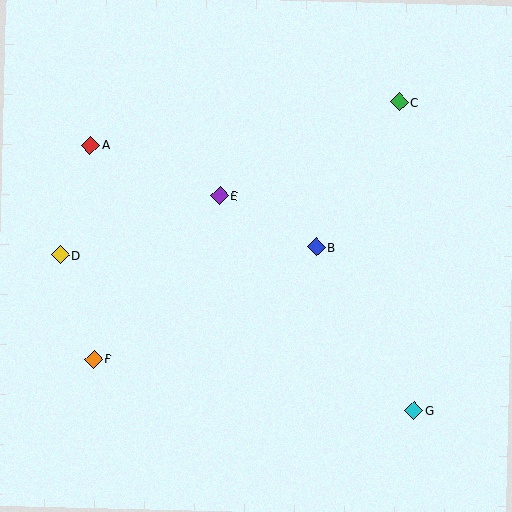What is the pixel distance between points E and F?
The distance between E and F is 207 pixels.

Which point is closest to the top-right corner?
Point C is closest to the top-right corner.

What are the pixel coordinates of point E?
Point E is at (220, 196).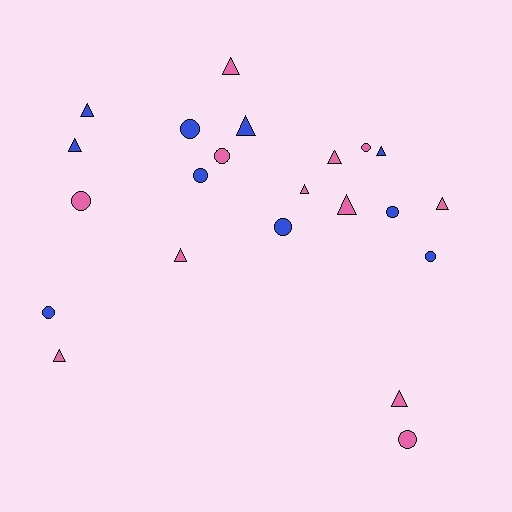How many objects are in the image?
There are 22 objects.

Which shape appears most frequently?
Triangle, with 12 objects.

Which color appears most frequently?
Pink, with 12 objects.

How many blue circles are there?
There are 6 blue circles.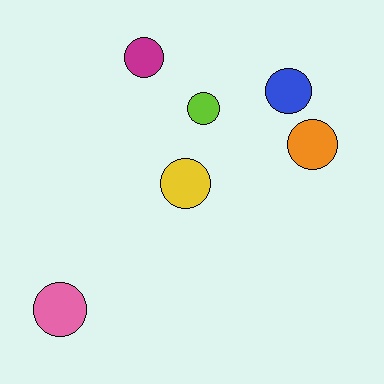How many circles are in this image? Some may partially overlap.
There are 6 circles.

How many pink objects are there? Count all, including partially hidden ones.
There is 1 pink object.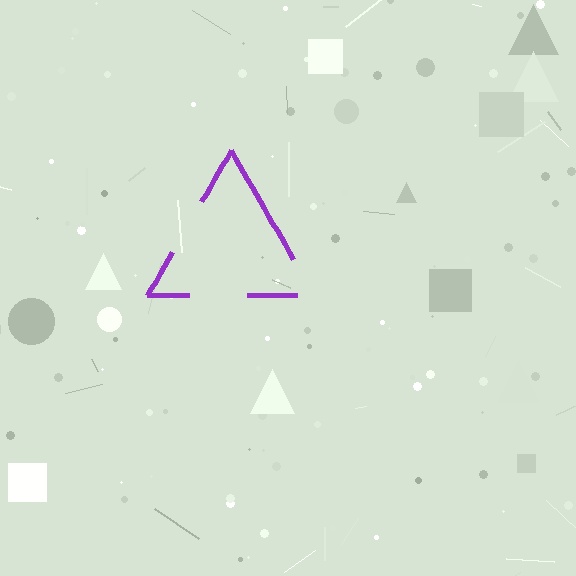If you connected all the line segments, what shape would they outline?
They would outline a triangle.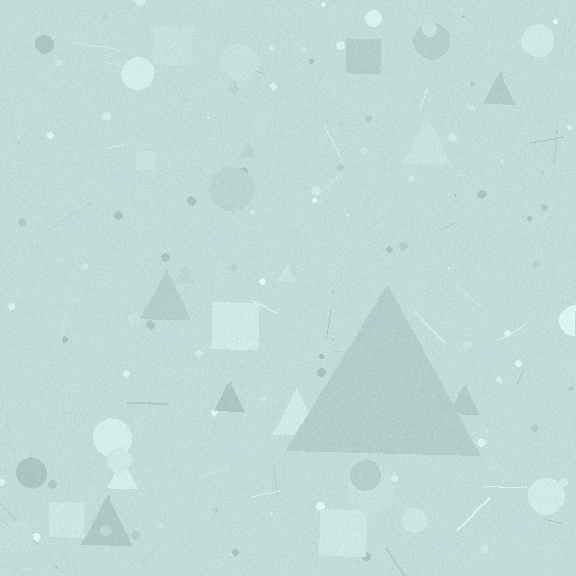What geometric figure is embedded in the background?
A triangle is embedded in the background.